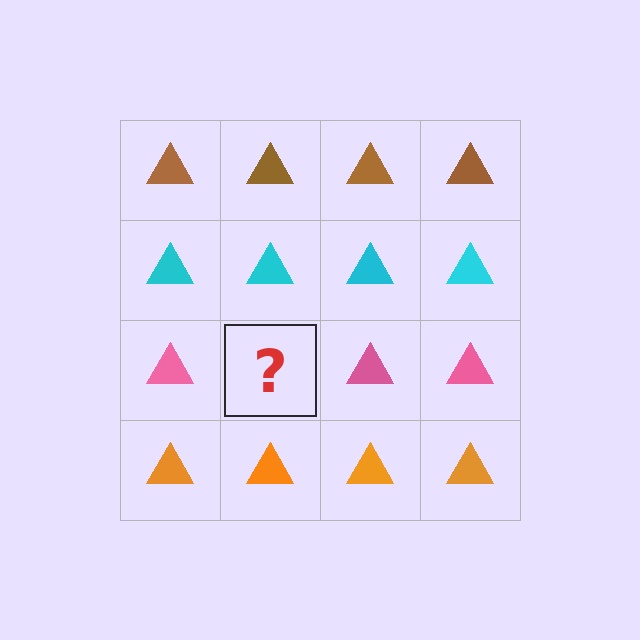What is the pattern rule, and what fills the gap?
The rule is that each row has a consistent color. The gap should be filled with a pink triangle.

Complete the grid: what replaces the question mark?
The question mark should be replaced with a pink triangle.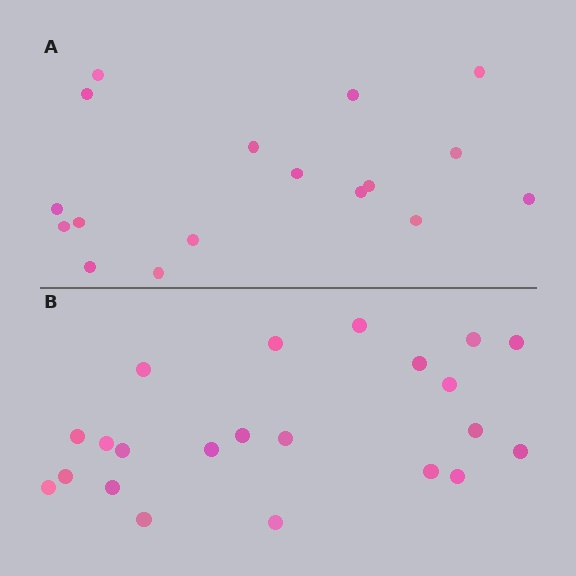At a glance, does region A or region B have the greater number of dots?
Region B (the bottom region) has more dots.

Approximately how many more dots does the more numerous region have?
Region B has about 5 more dots than region A.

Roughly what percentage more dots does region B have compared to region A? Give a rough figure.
About 30% more.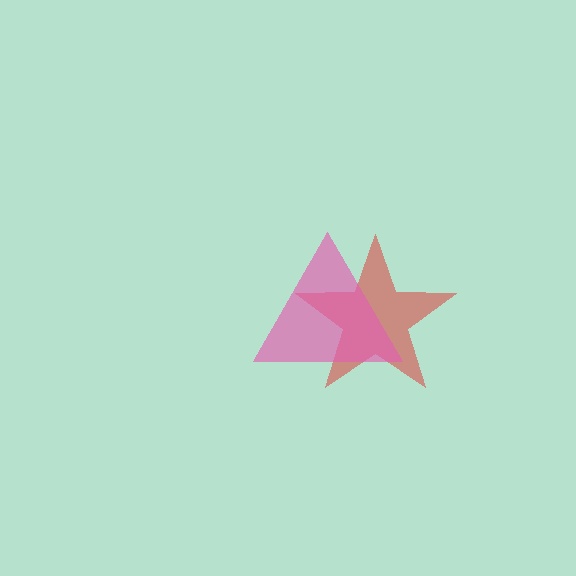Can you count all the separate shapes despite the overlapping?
Yes, there are 2 separate shapes.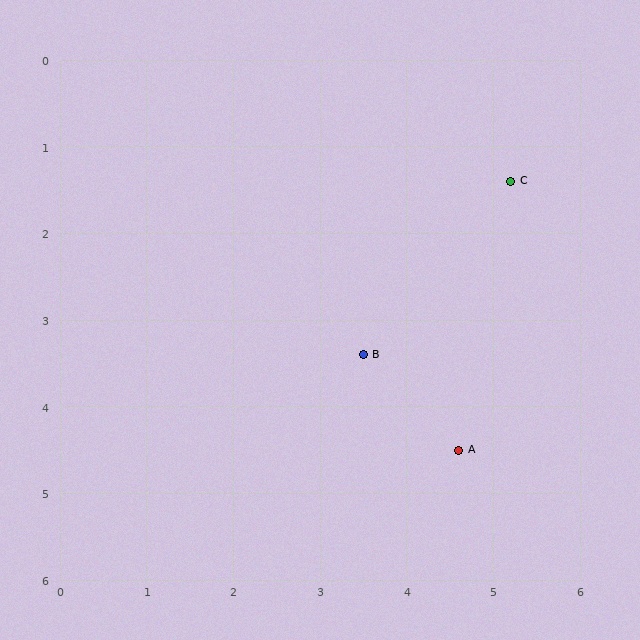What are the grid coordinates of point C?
Point C is at approximately (5.2, 1.4).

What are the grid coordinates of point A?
Point A is at approximately (4.6, 4.5).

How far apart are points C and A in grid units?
Points C and A are about 3.2 grid units apart.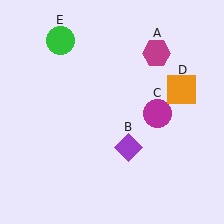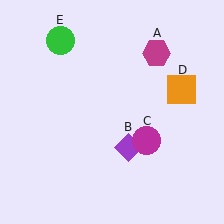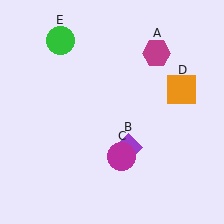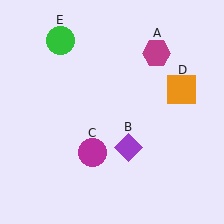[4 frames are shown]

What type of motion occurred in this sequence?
The magenta circle (object C) rotated clockwise around the center of the scene.